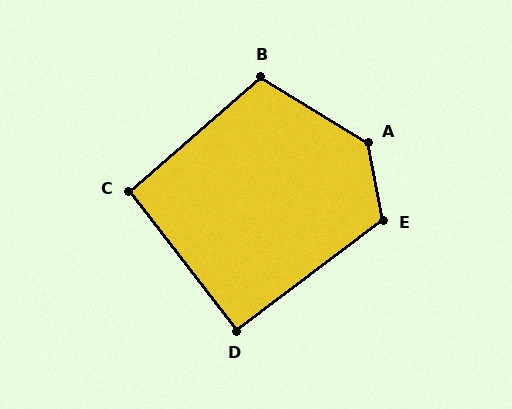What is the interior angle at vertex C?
Approximately 93 degrees (approximately right).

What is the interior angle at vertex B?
Approximately 107 degrees (obtuse).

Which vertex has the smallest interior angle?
D, at approximately 91 degrees.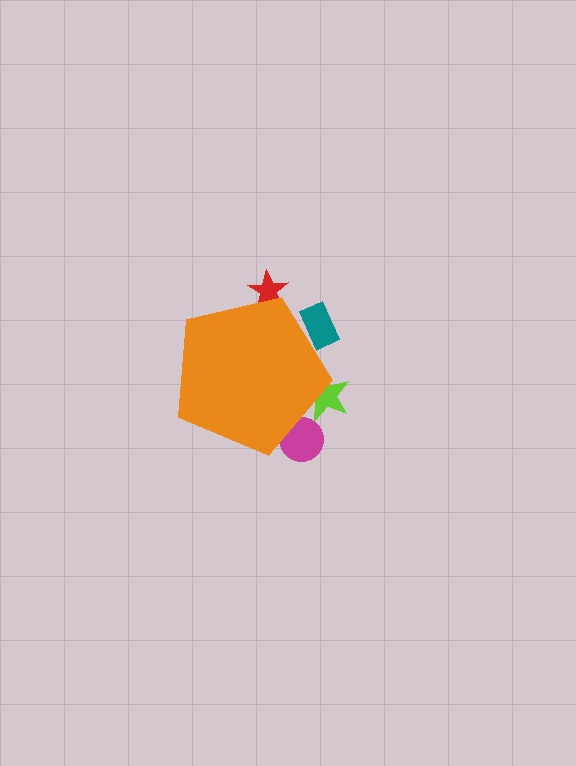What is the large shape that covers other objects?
An orange pentagon.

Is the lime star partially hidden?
Yes, the lime star is partially hidden behind the orange pentagon.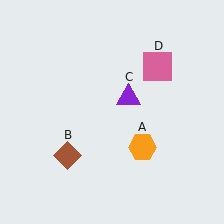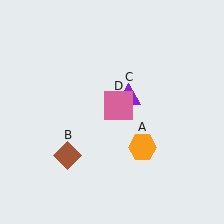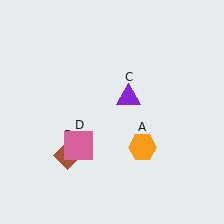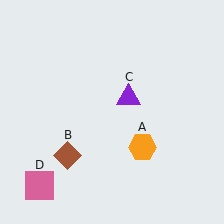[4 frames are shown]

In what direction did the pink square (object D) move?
The pink square (object D) moved down and to the left.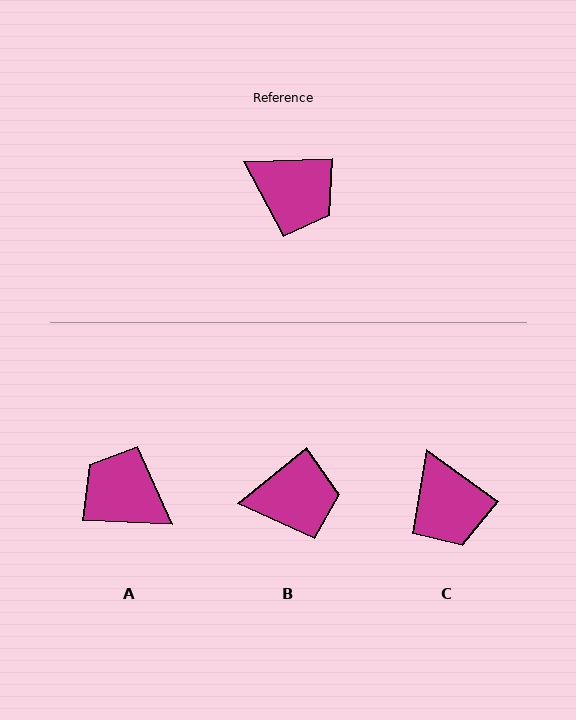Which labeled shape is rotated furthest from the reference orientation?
A, about 176 degrees away.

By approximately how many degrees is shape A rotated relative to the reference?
Approximately 176 degrees counter-clockwise.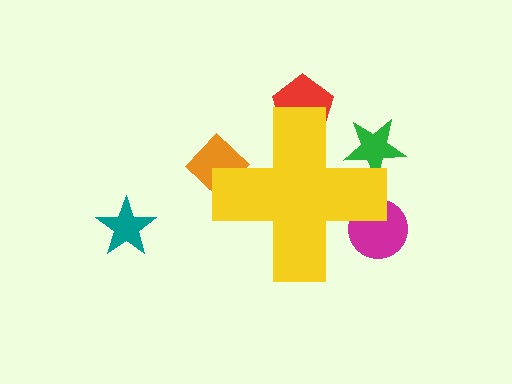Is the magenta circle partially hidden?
Yes, the magenta circle is partially hidden behind the yellow cross.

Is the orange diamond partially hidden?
Yes, the orange diamond is partially hidden behind the yellow cross.